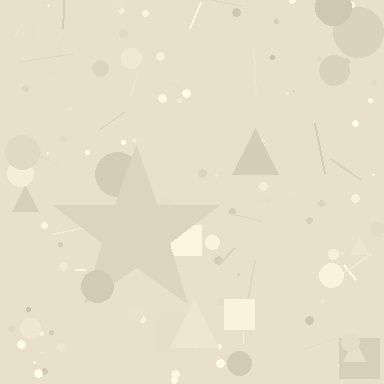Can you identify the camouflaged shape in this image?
The camouflaged shape is a star.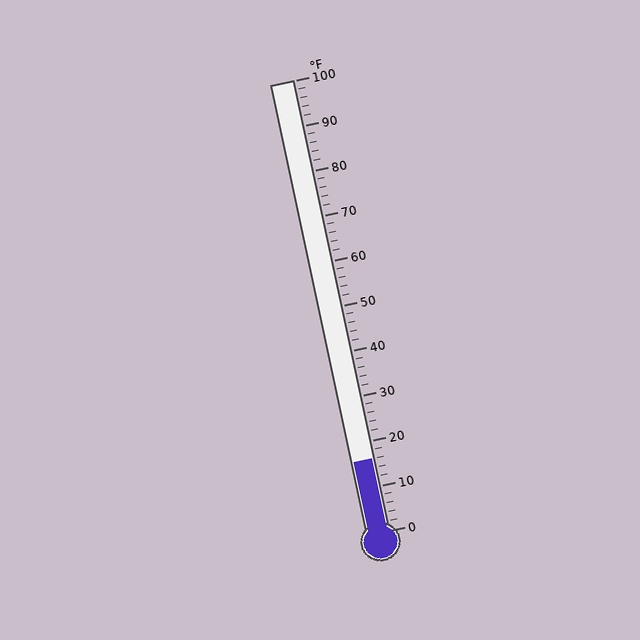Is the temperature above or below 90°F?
The temperature is below 90°F.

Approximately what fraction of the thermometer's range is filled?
The thermometer is filled to approximately 15% of its range.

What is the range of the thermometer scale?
The thermometer scale ranges from 0°F to 100°F.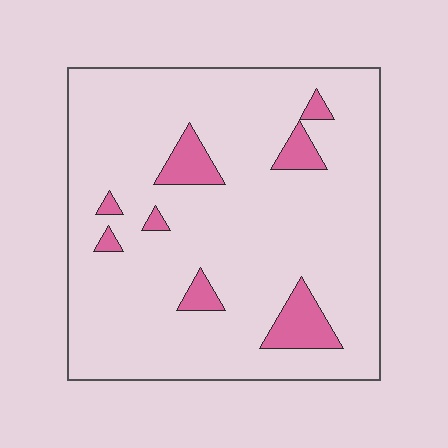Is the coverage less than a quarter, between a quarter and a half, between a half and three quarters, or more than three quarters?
Less than a quarter.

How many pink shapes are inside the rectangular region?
8.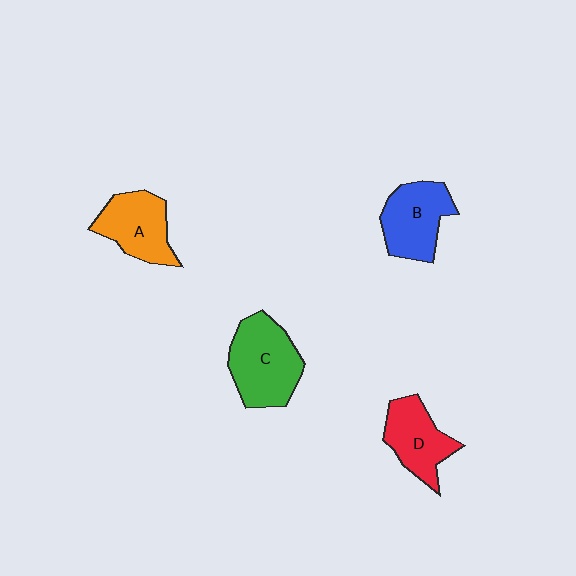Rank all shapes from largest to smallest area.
From largest to smallest: C (green), B (blue), A (orange), D (red).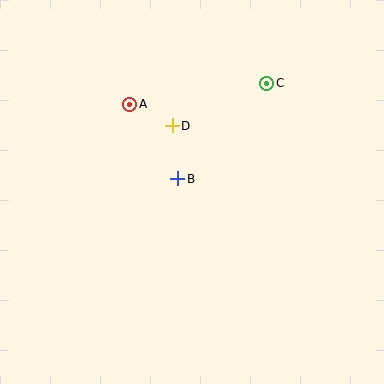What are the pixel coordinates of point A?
Point A is at (130, 104).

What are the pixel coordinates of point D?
Point D is at (172, 126).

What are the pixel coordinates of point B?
Point B is at (178, 179).